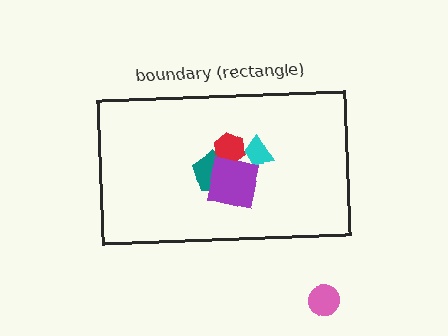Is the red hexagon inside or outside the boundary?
Inside.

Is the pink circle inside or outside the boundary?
Outside.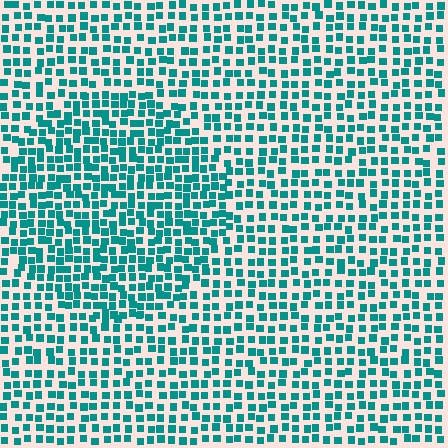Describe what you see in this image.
The image contains small teal elements arranged at two different densities. A circle-shaped region is visible where the elements are more densely packed than the surrounding area.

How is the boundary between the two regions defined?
The boundary is defined by a change in element density (approximately 1.5x ratio). All elements are the same color, size, and shape.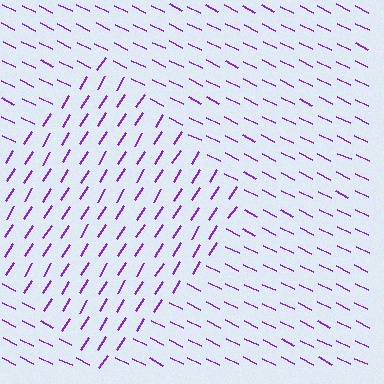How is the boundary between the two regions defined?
The boundary is defined purely by a change in line orientation (approximately 84 degrees difference). All lines are the same color and thickness.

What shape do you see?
I see a diamond.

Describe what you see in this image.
The image is filled with small purple line segments. A diamond region in the image has lines oriented differently from the surrounding lines, creating a visible texture boundary.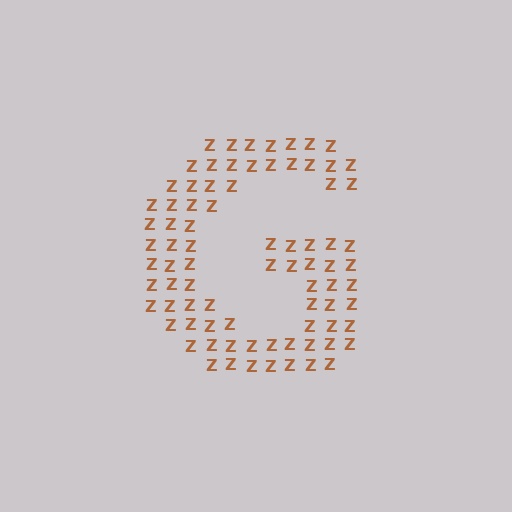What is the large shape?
The large shape is the letter G.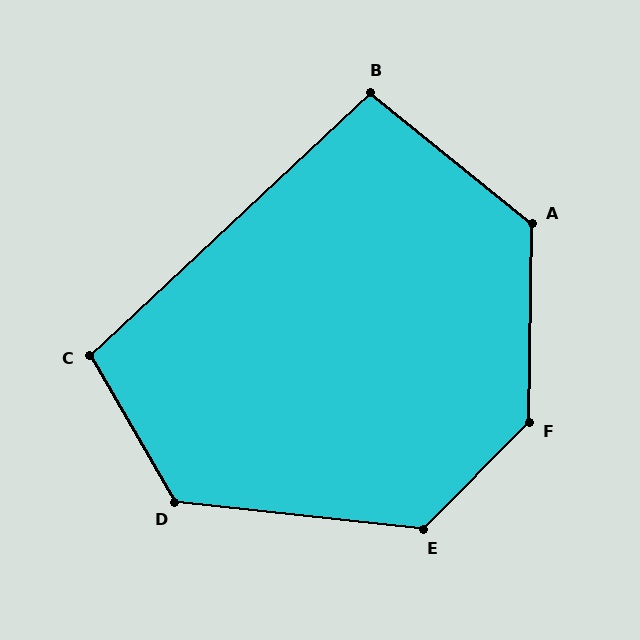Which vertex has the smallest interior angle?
B, at approximately 98 degrees.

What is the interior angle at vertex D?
Approximately 126 degrees (obtuse).